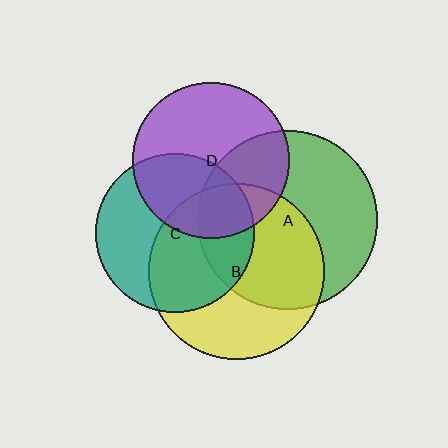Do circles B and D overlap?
Yes.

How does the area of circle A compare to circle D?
Approximately 1.3 times.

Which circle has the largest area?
Circle A (green).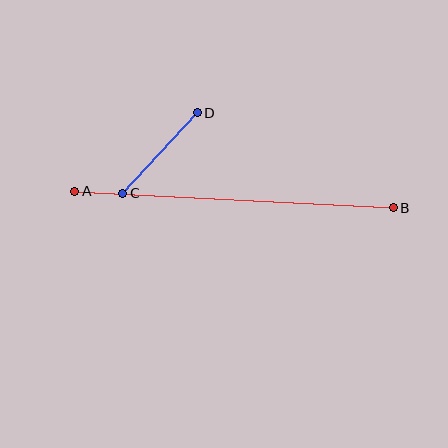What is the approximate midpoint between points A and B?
The midpoint is at approximately (234, 199) pixels.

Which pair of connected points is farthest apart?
Points A and B are farthest apart.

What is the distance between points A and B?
The distance is approximately 319 pixels.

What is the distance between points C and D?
The distance is approximately 110 pixels.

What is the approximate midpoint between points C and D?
The midpoint is at approximately (160, 153) pixels.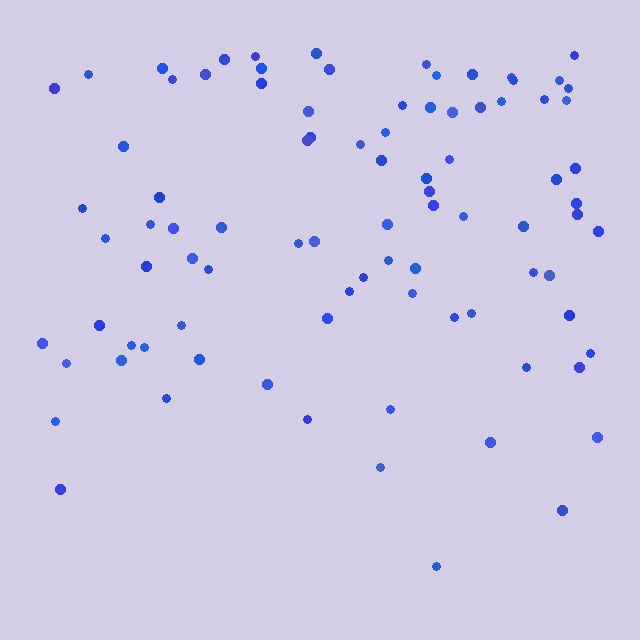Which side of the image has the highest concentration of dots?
The top.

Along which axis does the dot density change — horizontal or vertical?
Vertical.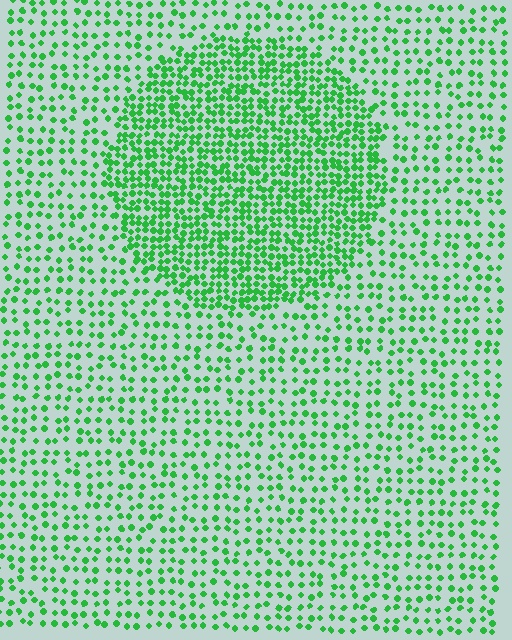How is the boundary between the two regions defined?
The boundary is defined by a change in element density (approximately 2.1x ratio). All elements are the same color, size, and shape.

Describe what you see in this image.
The image contains small green elements arranged at two different densities. A circle-shaped region is visible where the elements are more densely packed than the surrounding area.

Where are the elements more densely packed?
The elements are more densely packed inside the circle boundary.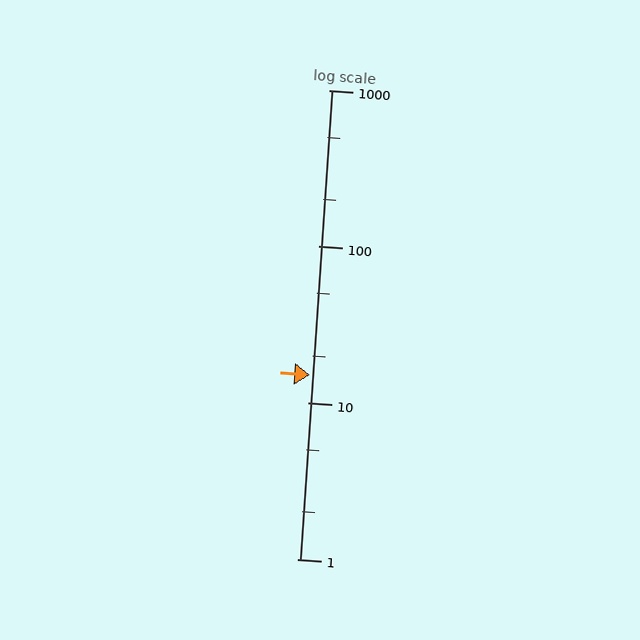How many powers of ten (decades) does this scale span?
The scale spans 3 decades, from 1 to 1000.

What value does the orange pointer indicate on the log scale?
The pointer indicates approximately 15.